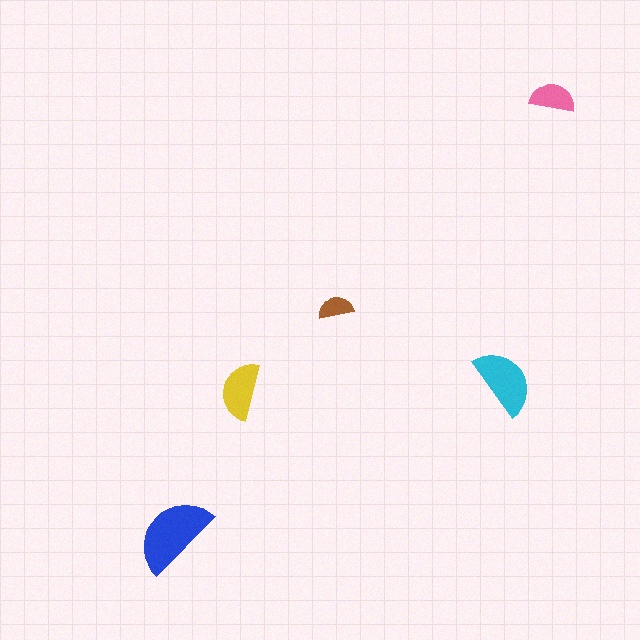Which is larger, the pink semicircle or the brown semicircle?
The pink one.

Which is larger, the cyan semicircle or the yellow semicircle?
The cyan one.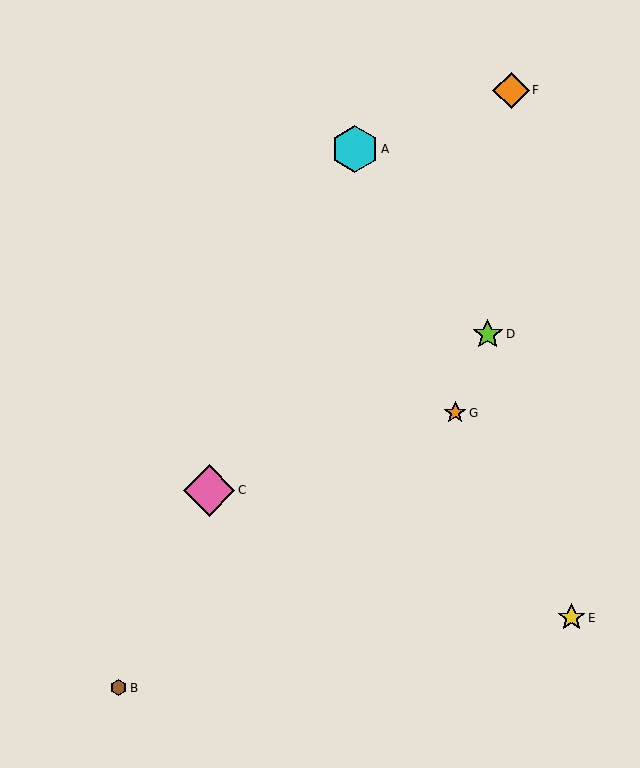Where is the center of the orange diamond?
The center of the orange diamond is at (511, 90).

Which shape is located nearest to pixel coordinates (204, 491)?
The pink diamond (labeled C) at (209, 490) is nearest to that location.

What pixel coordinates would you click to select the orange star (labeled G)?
Click at (455, 413) to select the orange star G.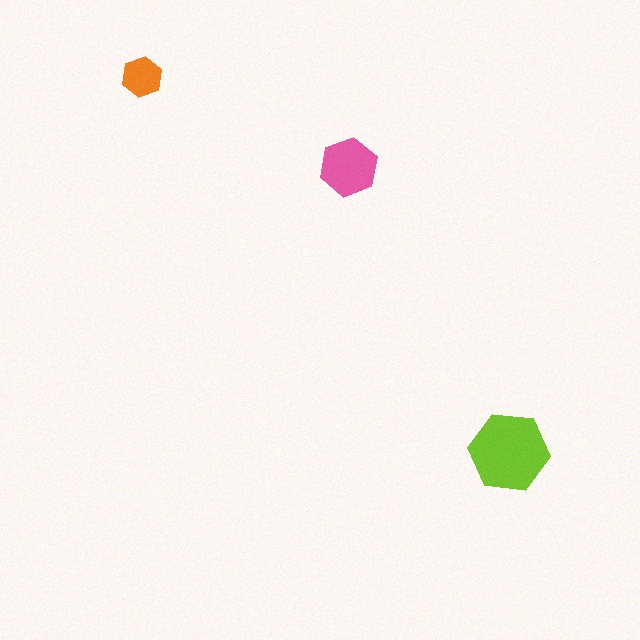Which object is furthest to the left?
The orange hexagon is leftmost.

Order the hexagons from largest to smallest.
the lime one, the pink one, the orange one.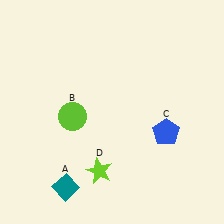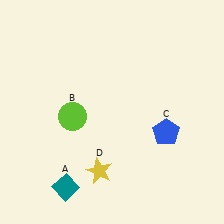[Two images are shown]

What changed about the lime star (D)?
In Image 1, D is lime. In Image 2, it changed to yellow.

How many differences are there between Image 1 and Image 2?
There is 1 difference between the two images.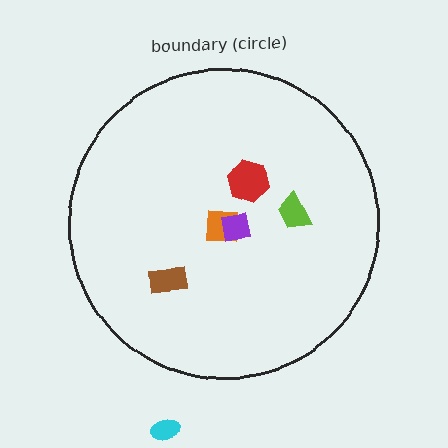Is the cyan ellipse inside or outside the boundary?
Outside.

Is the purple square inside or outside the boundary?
Inside.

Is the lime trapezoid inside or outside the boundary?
Inside.